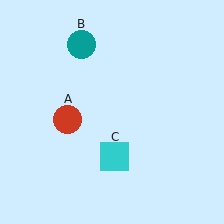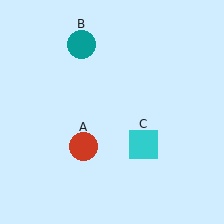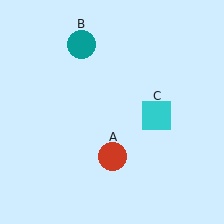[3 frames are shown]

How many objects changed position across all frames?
2 objects changed position: red circle (object A), cyan square (object C).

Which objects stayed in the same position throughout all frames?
Teal circle (object B) remained stationary.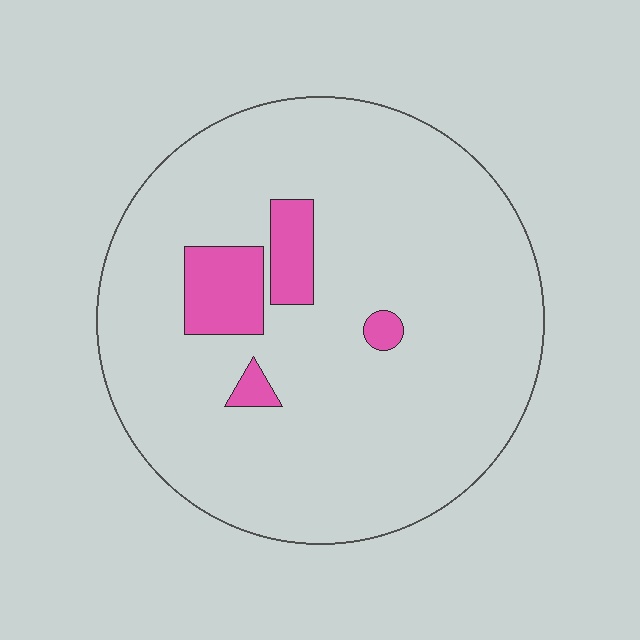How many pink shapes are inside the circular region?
4.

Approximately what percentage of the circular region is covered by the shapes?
Approximately 10%.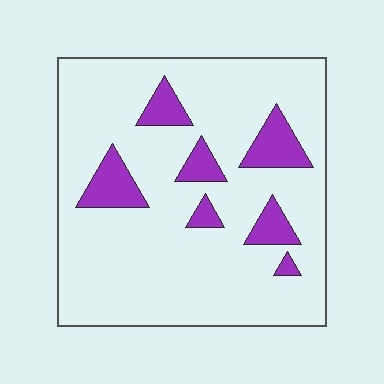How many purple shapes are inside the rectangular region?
7.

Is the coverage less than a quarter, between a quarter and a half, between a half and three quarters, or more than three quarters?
Less than a quarter.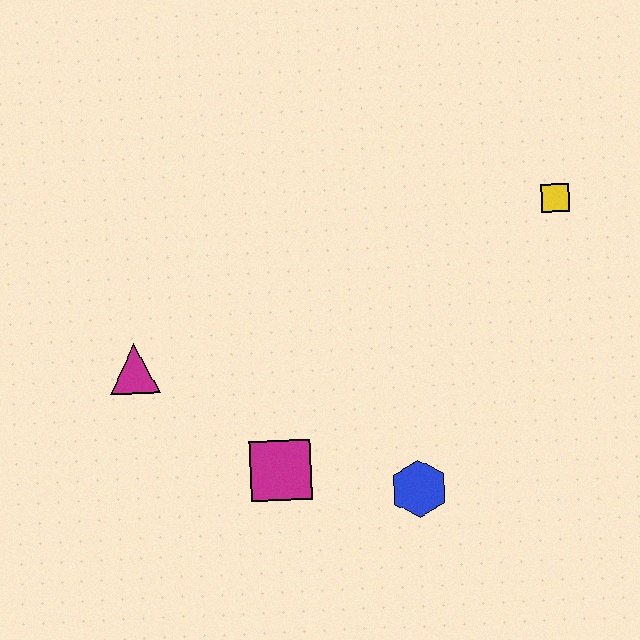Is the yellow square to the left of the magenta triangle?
No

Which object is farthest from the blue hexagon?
The yellow square is farthest from the blue hexagon.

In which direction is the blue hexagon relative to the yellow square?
The blue hexagon is below the yellow square.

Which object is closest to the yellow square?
The blue hexagon is closest to the yellow square.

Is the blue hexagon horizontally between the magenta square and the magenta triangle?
No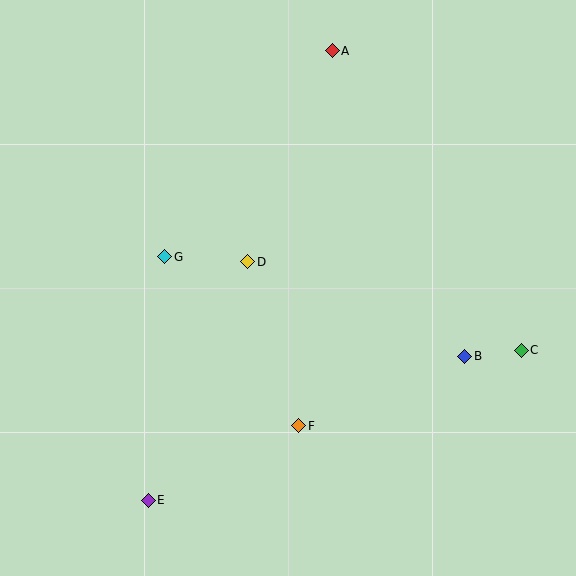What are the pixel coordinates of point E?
Point E is at (148, 500).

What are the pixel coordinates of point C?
Point C is at (521, 350).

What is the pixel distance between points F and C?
The distance between F and C is 235 pixels.